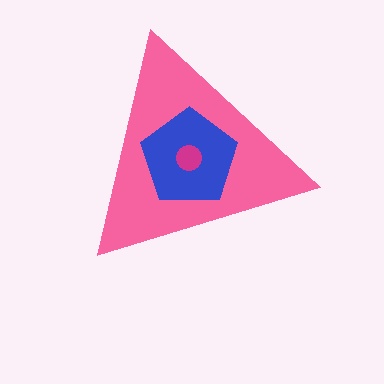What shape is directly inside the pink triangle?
The blue pentagon.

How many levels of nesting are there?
3.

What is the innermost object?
The magenta circle.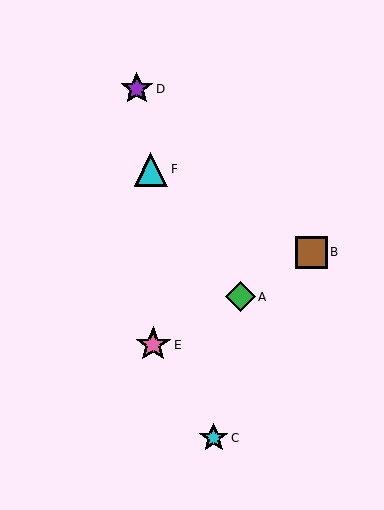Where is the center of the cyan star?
The center of the cyan star is at (214, 438).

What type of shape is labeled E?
Shape E is a pink star.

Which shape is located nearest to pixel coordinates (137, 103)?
The purple star (labeled D) at (137, 89) is nearest to that location.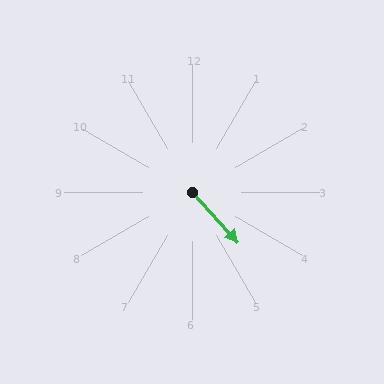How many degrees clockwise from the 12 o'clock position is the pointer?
Approximately 138 degrees.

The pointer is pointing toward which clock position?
Roughly 5 o'clock.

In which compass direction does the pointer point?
Southeast.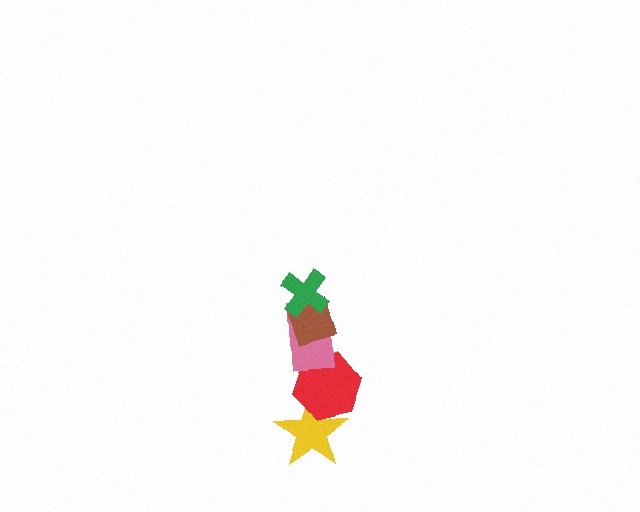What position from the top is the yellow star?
The yellow star is 5th from the top.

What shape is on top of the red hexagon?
The pink rectangle is on top of the red hexagon.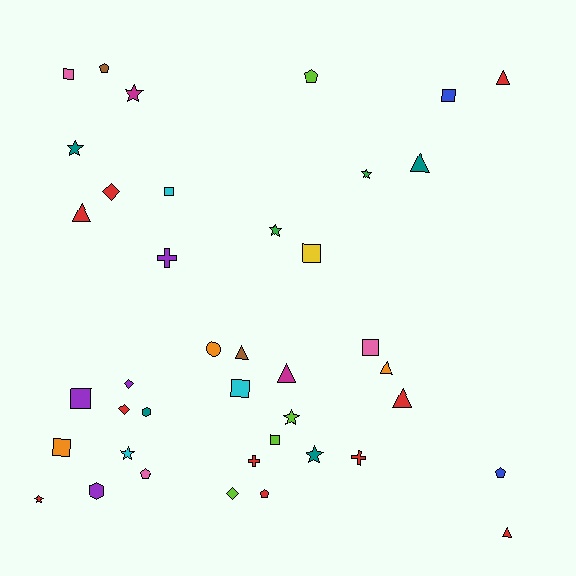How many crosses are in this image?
There are 3 crosses.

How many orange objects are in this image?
There are 3 orange objects.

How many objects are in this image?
There are 40 objects.